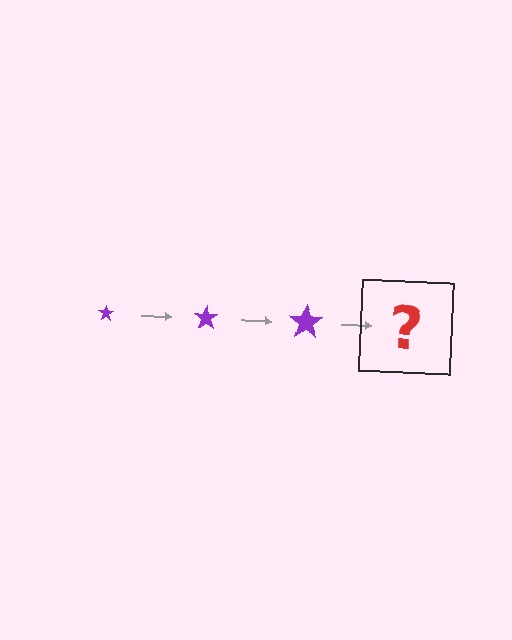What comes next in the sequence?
The next element should be a purple star, larger than the previous one.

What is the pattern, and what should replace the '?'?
The pattern is that the star gets progressively larger each step. The '?' should be a purple star, larger than the previous one.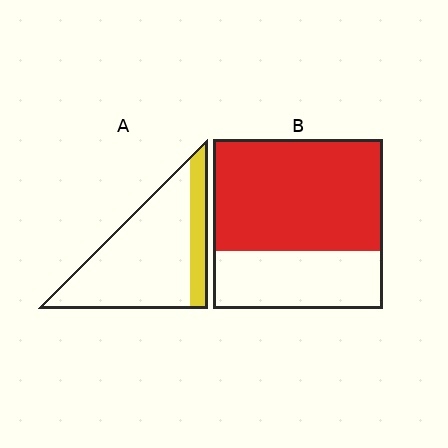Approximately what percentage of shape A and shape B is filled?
A is approximately 20% and B is approximately 65%.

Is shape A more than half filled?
No.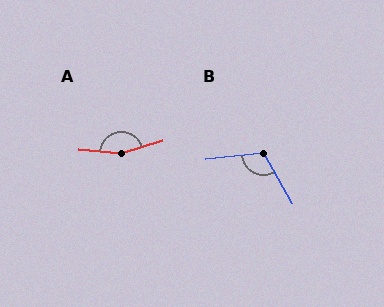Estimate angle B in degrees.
Approximately 113 degrees.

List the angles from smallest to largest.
B (113°), A (157°).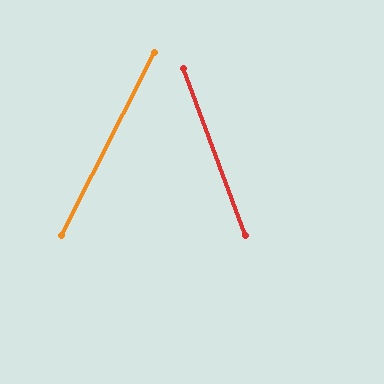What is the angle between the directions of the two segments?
Approximately 47 degrees.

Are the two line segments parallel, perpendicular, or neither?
Neither parallel nor perpendicular — they differ by about 47°.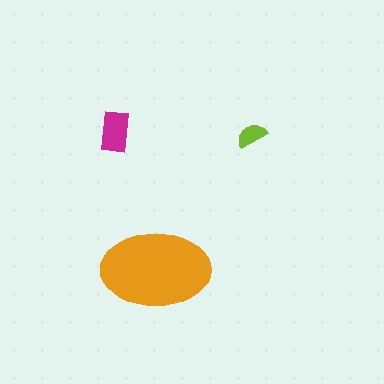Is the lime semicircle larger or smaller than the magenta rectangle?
Smaller.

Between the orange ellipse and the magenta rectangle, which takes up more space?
The orange ellipse.